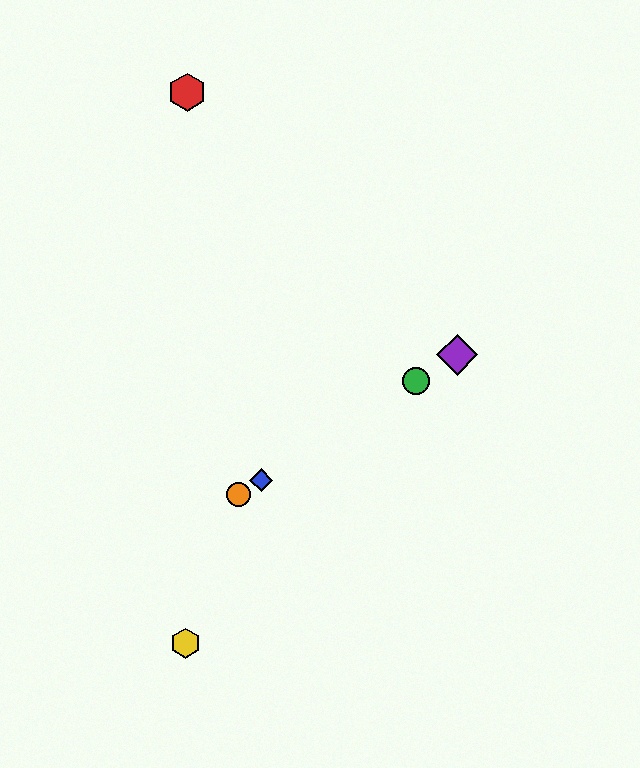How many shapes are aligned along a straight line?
4 shapes (the blue diamond, the green circle, the purple diamond, the orange circle) are aligned along a straight line.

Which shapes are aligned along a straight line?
The blue diamond, the green circle, the purple diamond, the orange circle are aligned along a straight line.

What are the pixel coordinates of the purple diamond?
The purple diamond is at (457, 355).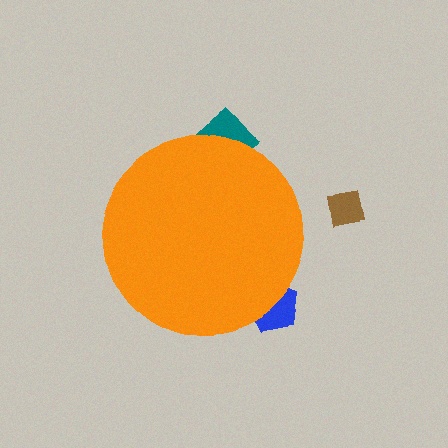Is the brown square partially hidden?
No, the brown square is fully visible.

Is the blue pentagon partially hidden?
Yes, the blue pentagon is partially hidden behind the orange circle.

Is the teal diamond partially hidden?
Yes, the teal diamond is partially hidden behind the orange circle.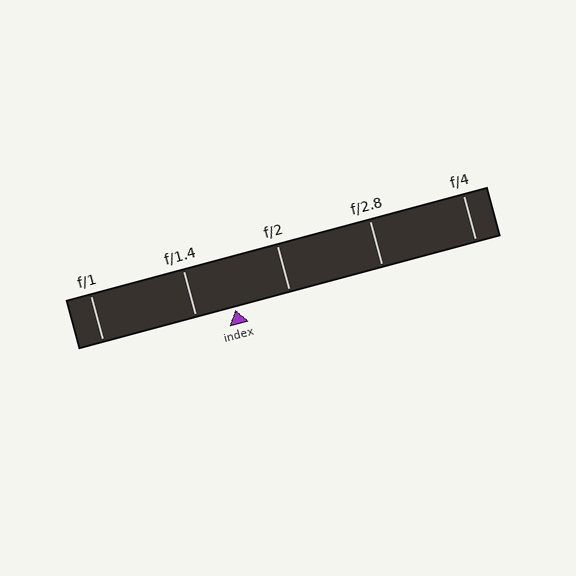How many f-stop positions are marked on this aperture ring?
There are 5 f-stop positions marked.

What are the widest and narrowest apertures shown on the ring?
The widest aperture shown is f/1 and the narrowest is f/4.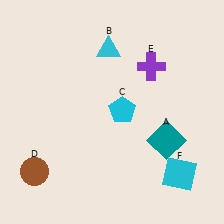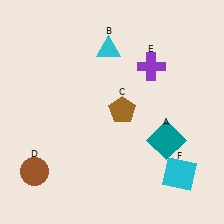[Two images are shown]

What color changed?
The pentagon (C) changed from cyan in Image 1 to brown in Image 2.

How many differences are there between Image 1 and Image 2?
There is 1 difference between the two images.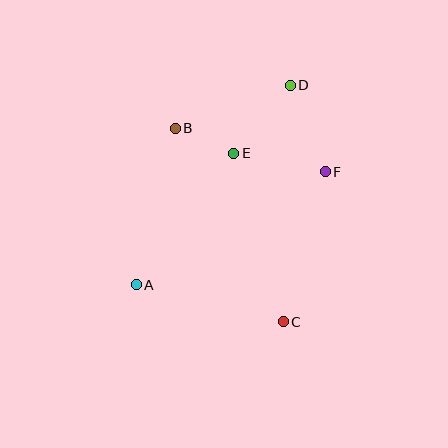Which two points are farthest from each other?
Points A and D are farthest from each other.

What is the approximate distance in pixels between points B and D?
The distance between B and D is approximately 123 pixels.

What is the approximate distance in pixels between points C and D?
The distance between C and D is approximately 236 pixels.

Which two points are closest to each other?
Points B and E are closest to each other.